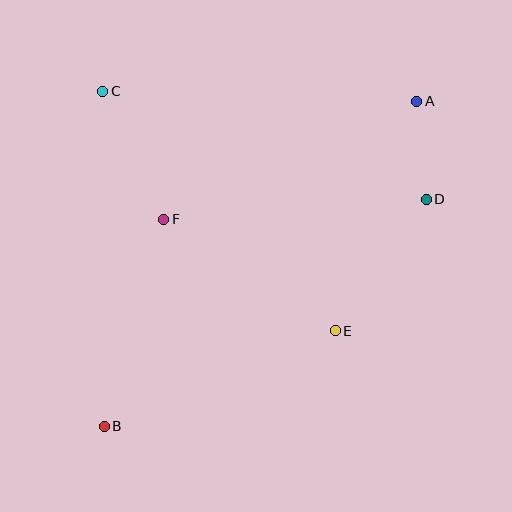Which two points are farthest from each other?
Points A and B are farthest from each other.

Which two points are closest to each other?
Points A and D are closest to each other.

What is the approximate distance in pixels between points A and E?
The distance between A and E is approximately 243 pixels.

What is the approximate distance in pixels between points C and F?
The distance between C and F is approximately 142 pixels.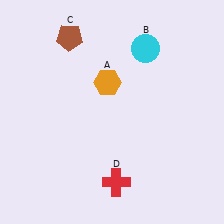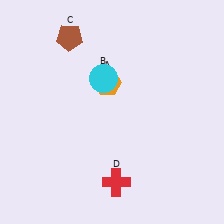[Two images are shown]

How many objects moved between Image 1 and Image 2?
1 object moved between the two images.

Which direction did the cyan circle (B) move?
The cyan circle (B) moved left.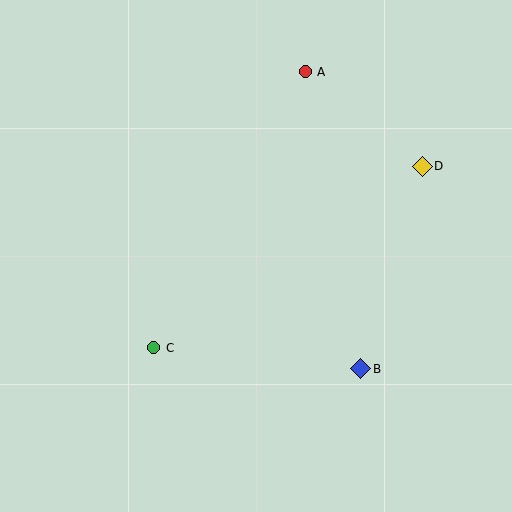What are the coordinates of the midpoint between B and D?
The midpoint between B and D is at (391, 267).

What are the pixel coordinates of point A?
Point A is at (305, 72).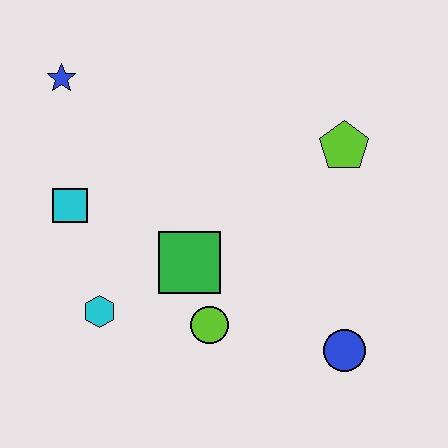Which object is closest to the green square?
The lime circle is closest to the green square.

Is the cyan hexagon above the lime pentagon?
No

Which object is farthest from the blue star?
The blue circle is farthest from the blue star.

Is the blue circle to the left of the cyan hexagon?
No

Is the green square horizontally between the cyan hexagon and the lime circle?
Yes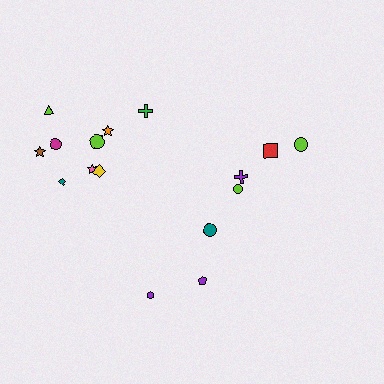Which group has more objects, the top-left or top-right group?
The top-left group.